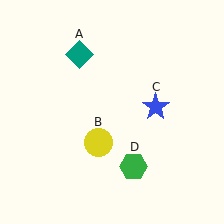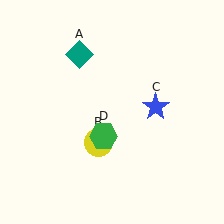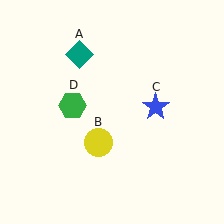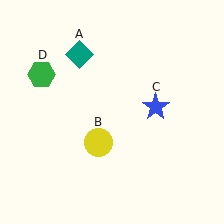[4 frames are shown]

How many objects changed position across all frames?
1 object changed position: green hexagon (object D).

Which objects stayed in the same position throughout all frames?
Teal diamond (object A) and yellow circle (object B) and blue star (object C) remained stationary.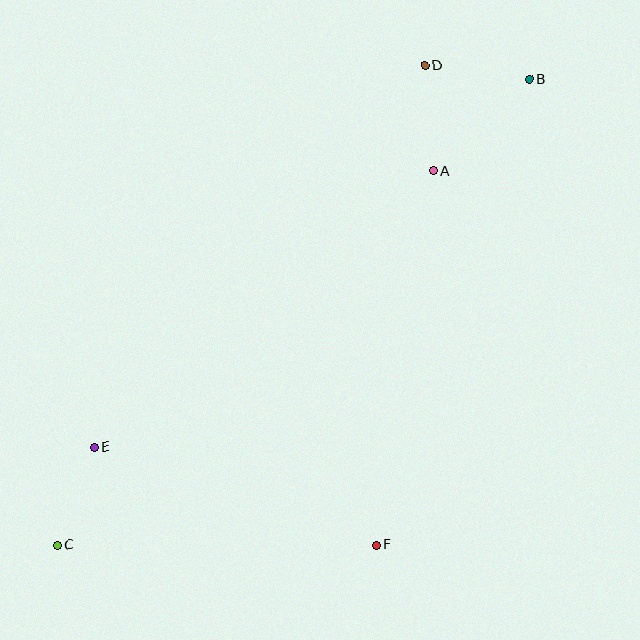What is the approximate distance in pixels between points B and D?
The distance between B and D is approximately 105 pixels.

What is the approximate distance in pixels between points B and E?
The distance between B and E is approximately 570 pixels.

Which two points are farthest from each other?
Points B and C are farthest from each other.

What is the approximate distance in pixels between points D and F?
The distance between D and F is approximately 482 pixels.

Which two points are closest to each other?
Points C and E are closest to each other.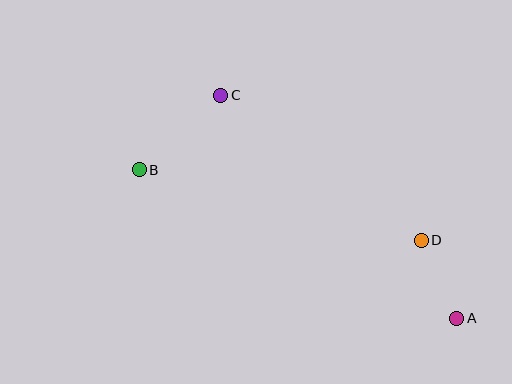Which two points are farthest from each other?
Points A and B are farthest from each other.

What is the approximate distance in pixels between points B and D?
The distance between B and D is approximately 291 pixels.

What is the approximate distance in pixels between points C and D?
The distance between C and D is approximately 247 pixels.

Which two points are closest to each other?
Points A and D are closest to each other.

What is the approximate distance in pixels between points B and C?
The distance between B and C is approximately 111 pixels.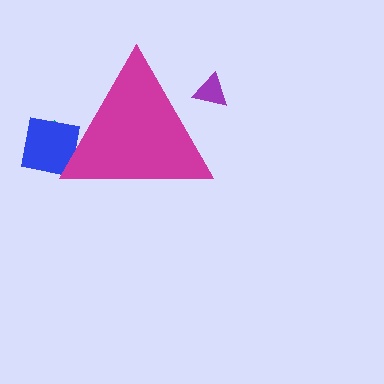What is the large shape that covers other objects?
A magenta triangle.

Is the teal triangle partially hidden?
Yes, the teal triangle is partially hidden behind the magenta triangle.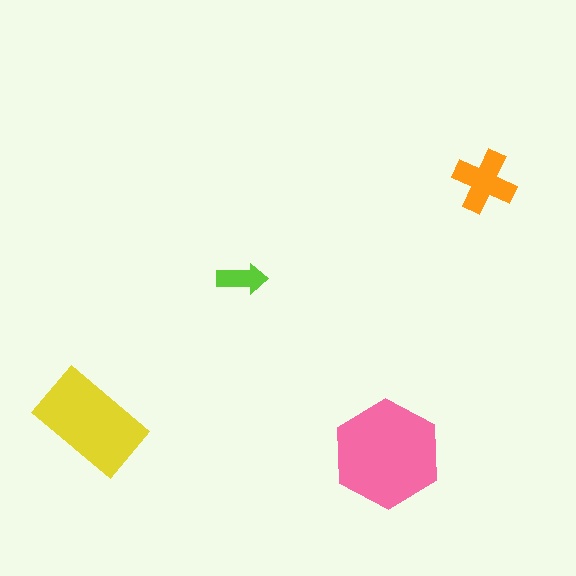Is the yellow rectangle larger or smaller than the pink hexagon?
Smaller.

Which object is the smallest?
The lime arrow.